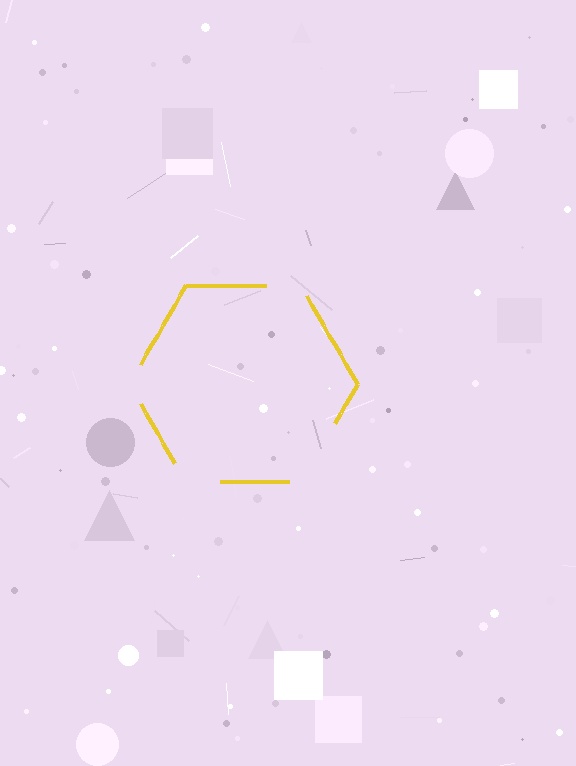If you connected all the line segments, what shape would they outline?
They would outline a hexagon.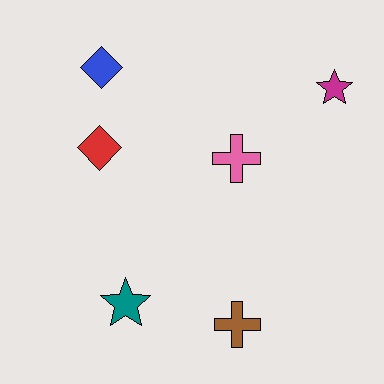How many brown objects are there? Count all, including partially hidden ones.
There is 1 brown object.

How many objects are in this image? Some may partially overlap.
There are 6 objects.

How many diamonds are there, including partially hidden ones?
There are 2 diamonds.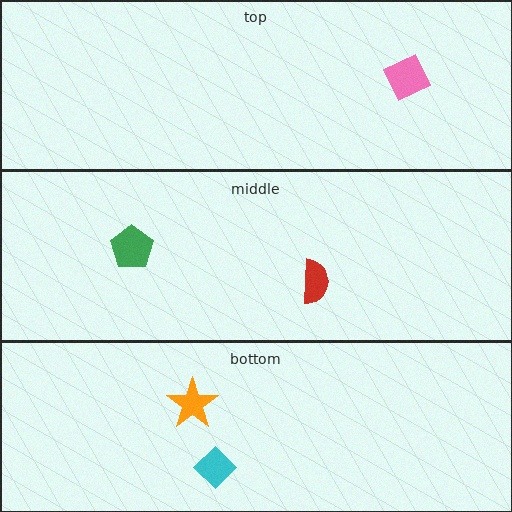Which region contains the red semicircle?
The middle region.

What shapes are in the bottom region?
The cyan diamond, the orange star.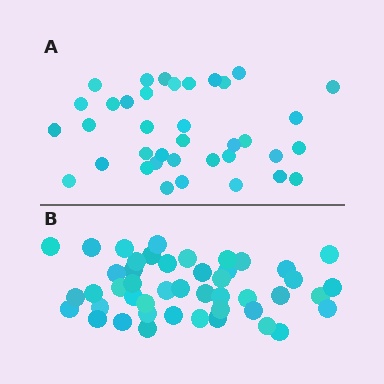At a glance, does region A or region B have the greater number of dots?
Region B (the bottom region) has more dots.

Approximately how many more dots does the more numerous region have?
Region B has roughly 8 or so more dots than region A.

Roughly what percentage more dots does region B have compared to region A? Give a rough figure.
About 25% more.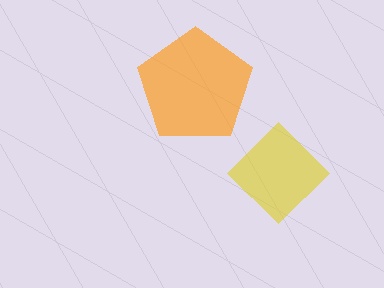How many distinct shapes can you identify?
There are 2 distinct shapes: a yellow diamond, an orange pentagon.